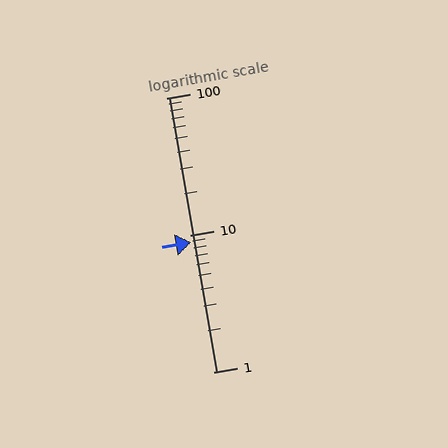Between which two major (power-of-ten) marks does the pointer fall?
The pointer is between 1 and 10.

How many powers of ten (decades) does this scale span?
The scale spans 2 decades, from 1 to 100.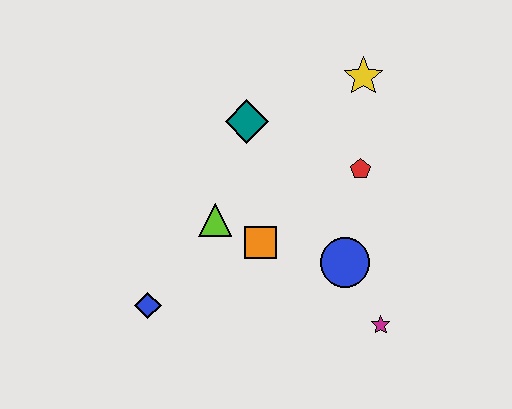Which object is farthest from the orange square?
The yellow star is farthest from the orange square.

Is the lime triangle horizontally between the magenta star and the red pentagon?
No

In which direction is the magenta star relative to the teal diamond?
The magenta star is below the teal diamond.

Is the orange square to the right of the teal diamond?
Yes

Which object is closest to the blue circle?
The magenta star is closest to the blue circle.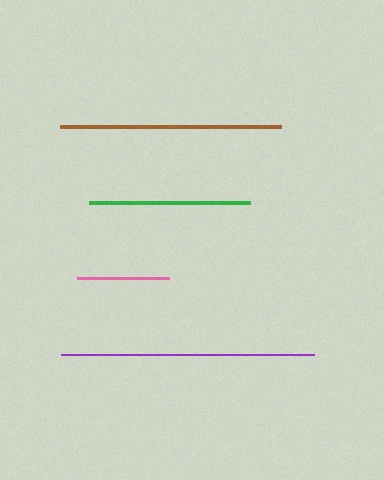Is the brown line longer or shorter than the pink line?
The brown line is longer than the pink line.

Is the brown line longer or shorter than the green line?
The brown line is longer than the green line.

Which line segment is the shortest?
The pink line is the shortest at approximately 92 pixels.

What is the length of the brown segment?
The brown segment is approximately 220 pixels long.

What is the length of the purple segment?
The purple segment is approximately 253 pixels long.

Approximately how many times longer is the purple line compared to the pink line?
The purple line is approximately 2.7 times the length of the pink line.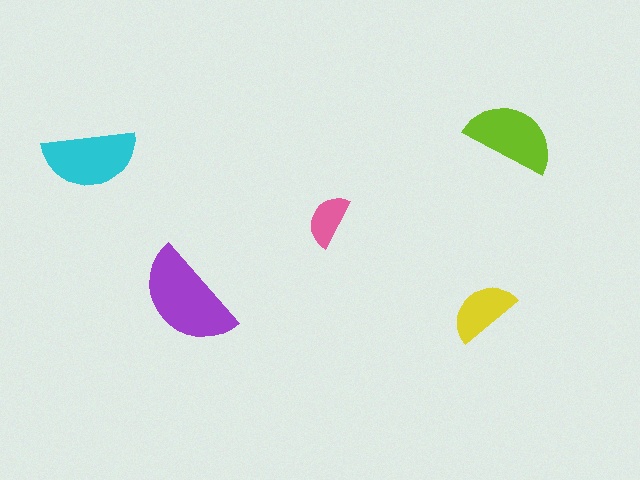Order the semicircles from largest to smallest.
the purple one, the cyan one, the lime one, the yellow one, the pink one.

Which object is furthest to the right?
The lime semicircle is rightmost.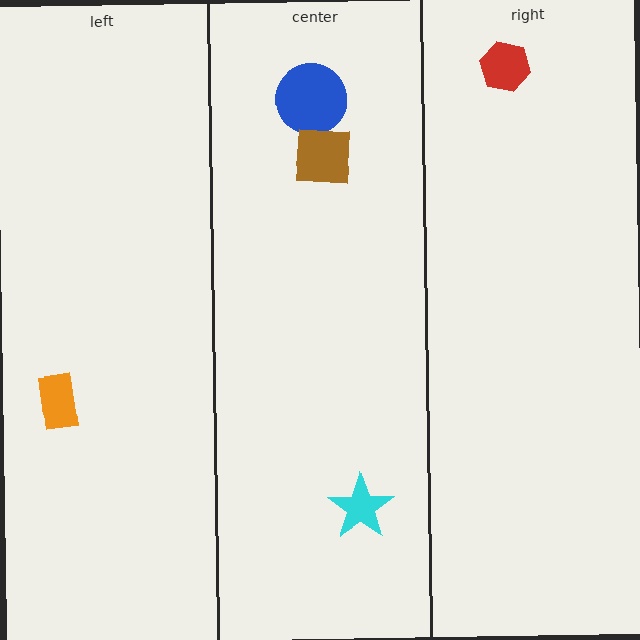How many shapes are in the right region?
1.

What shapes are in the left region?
The orange rectangle.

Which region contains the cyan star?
The center region.